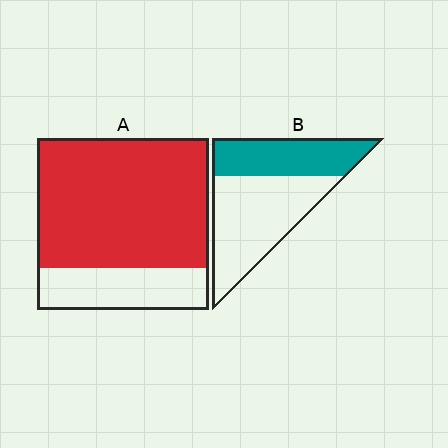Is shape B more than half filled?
No.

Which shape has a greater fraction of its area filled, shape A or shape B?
Shape A.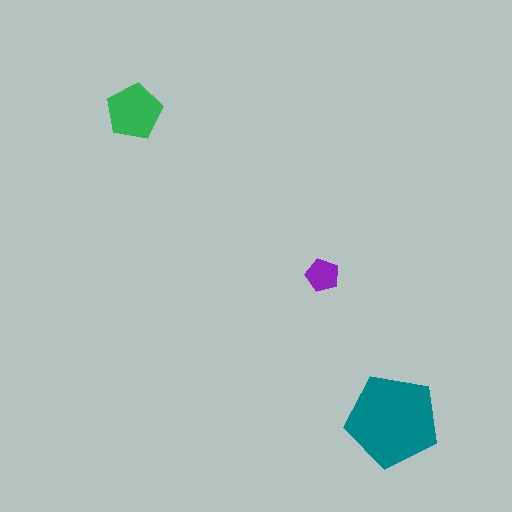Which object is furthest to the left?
The green pentagon is leftmost.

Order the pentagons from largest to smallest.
the teal one, the green one, the purple one.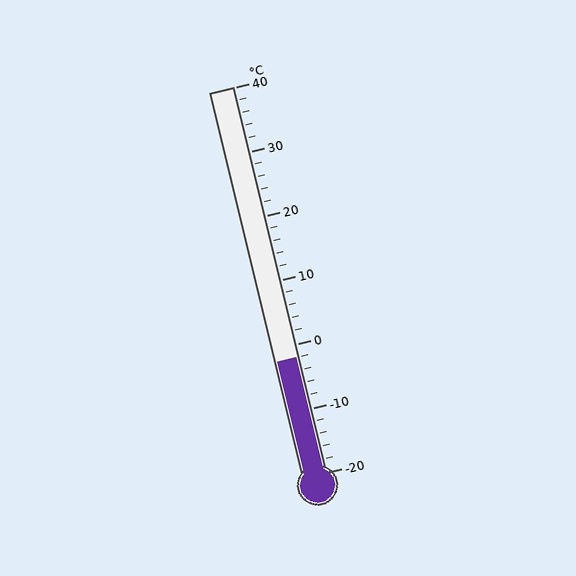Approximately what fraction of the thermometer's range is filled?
The thermometer is filled to approximately 30% of its range.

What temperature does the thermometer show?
The thermometer shows approximately -2°C.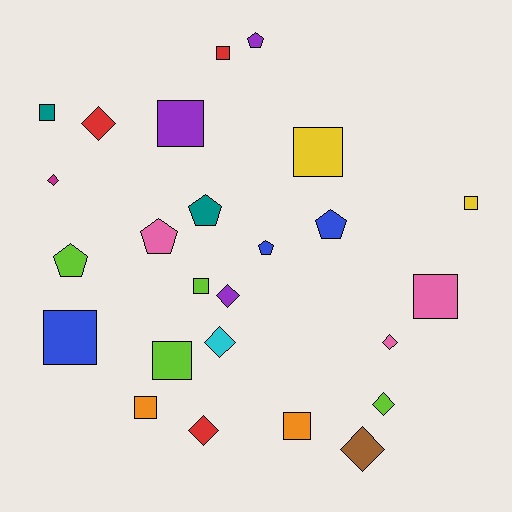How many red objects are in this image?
There are 3 red objects.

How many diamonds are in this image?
There are 8 diamonds.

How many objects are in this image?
There are 25 objects.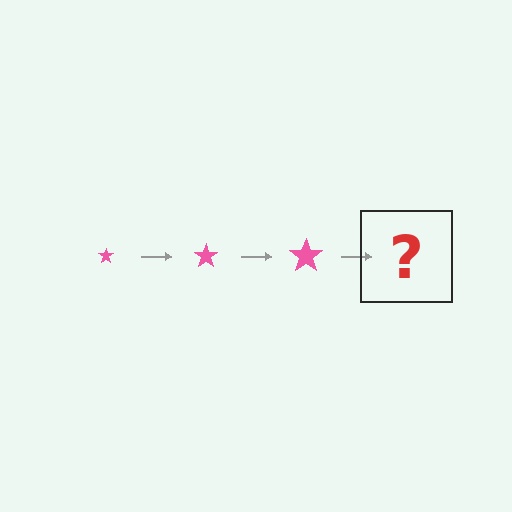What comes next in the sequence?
The next element should be a pink star, larger than the previous one.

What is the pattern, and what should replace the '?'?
The pattern is that the star gets progressively larger each step. The '?' should be a pink star, larger than the previous one.